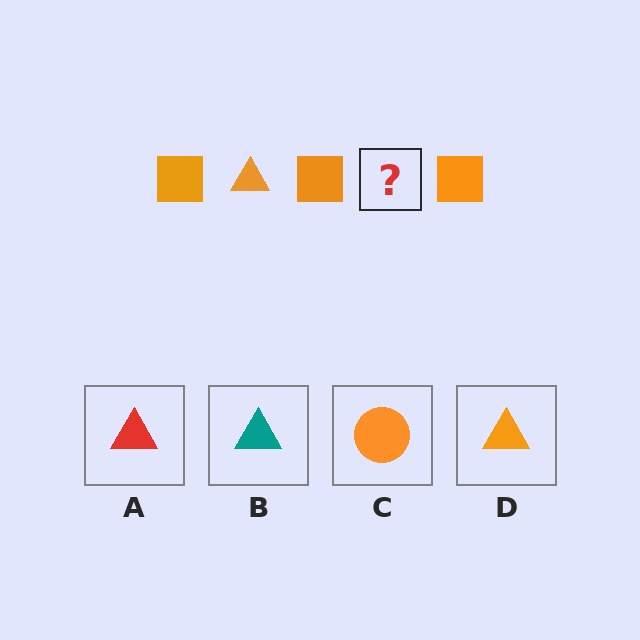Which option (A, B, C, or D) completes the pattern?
D.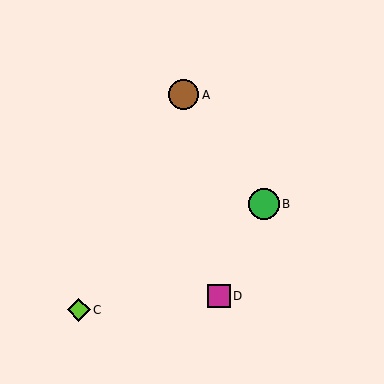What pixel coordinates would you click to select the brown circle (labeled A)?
Click at (184, 95) to select the brown circle A.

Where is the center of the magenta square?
The center of the magenta square is at (219, 296).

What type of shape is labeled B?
Shape B is a green circle.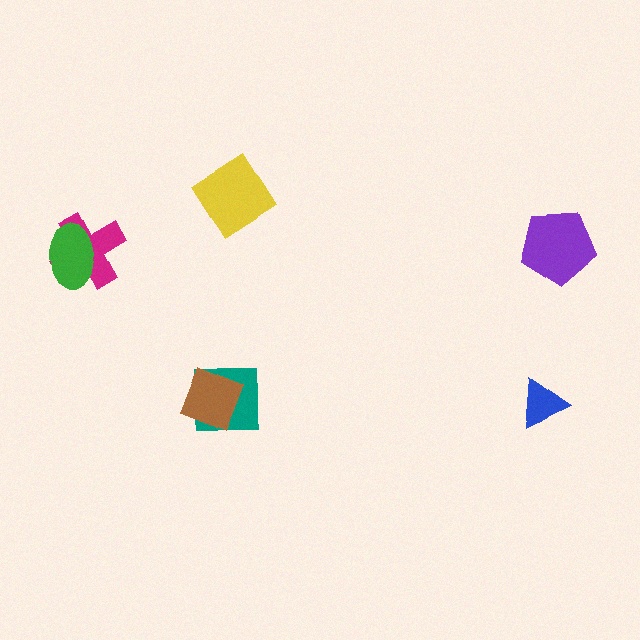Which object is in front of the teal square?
The brown diamond is in front of the teal square.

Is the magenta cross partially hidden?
Yes, it is partially covered by another shape.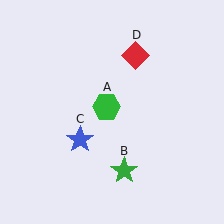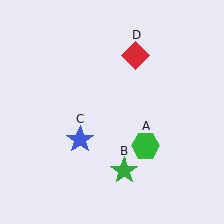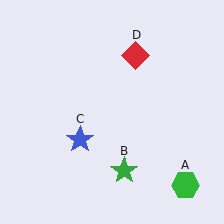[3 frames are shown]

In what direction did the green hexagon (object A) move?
The green hexagon (object A) moved down and to the right.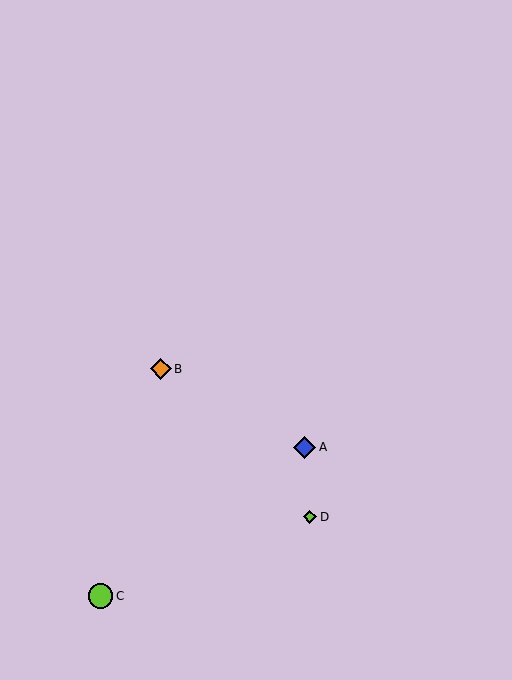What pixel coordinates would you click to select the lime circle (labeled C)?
Click at (100, 596) to select the lime circle C.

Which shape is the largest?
The lime circle (labeled C) is the largest.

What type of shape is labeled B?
Shape B is an orange diamond.